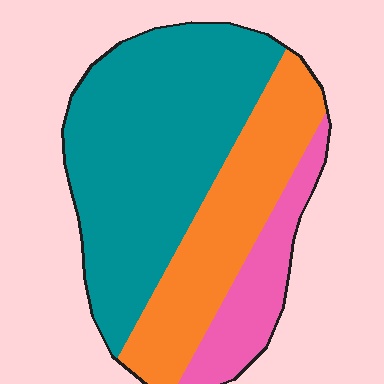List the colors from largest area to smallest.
From largest to smallest: teal, orange, pink.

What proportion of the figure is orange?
Orange takes up about one third (1/3) of the figure.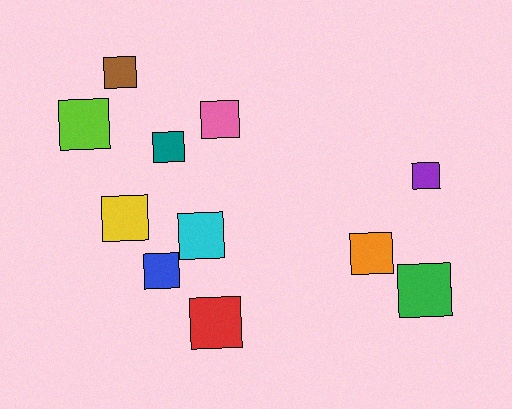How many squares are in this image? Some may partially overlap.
There are 11 squares.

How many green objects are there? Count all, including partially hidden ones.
There is 1 green object.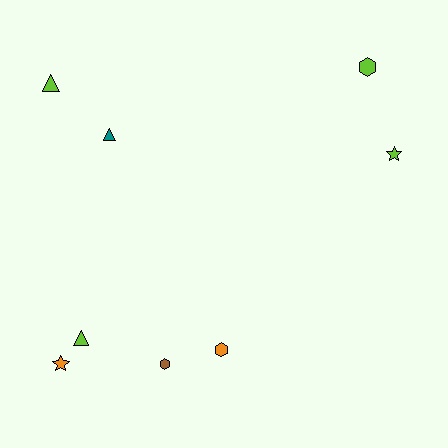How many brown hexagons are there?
There is 1 brown hexagon.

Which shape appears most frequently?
Hexagon, with 3 objects.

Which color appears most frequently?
Lime, with 4 objects.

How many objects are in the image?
There are 8 objects.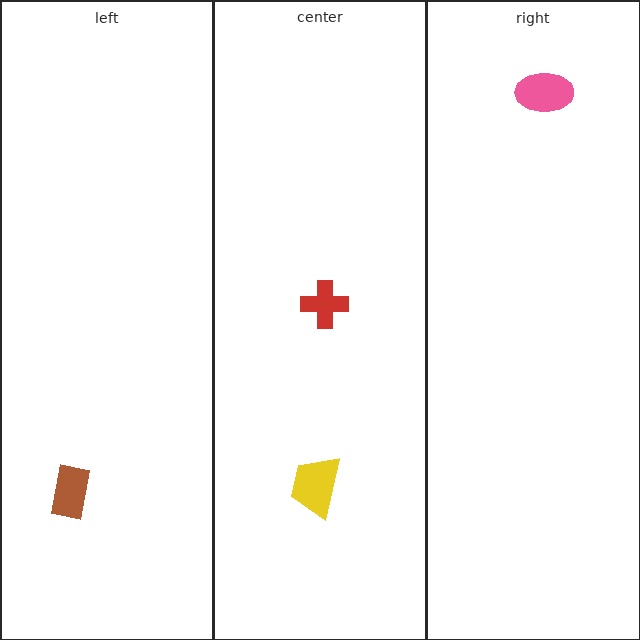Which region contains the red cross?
The center region.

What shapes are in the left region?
The brown rectangle.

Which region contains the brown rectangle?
The left region.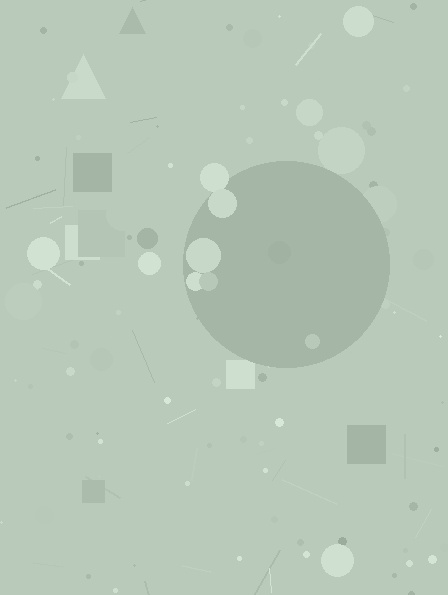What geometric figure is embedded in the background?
A circle is embedded in the background.